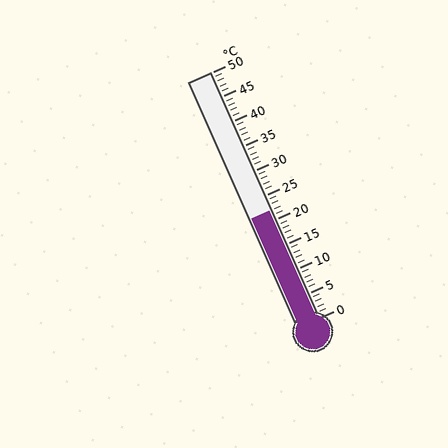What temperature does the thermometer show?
The thermometer shows approximately 22°C.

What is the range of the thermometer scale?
The thermometer scale ranges from 0°C to 50°C.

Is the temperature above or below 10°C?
The temperature is above 10°C.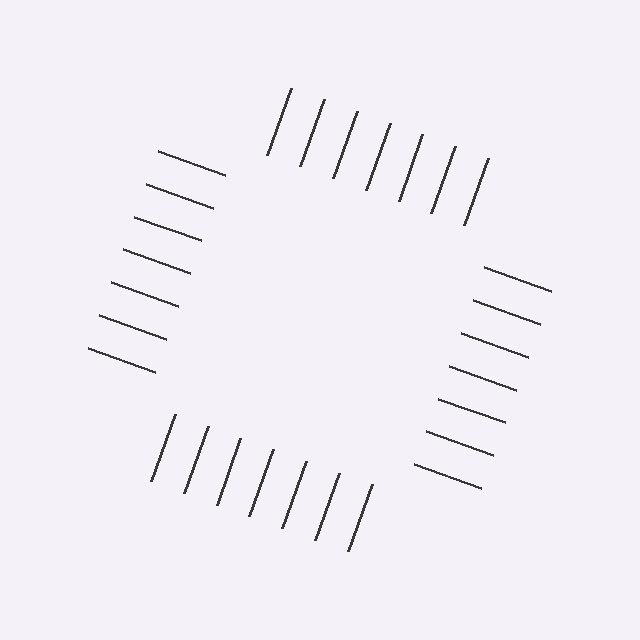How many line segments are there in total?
28 — 7 along each of the 4 edges.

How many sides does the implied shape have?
4 sides — the line-ends trace a square.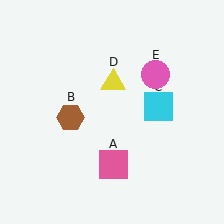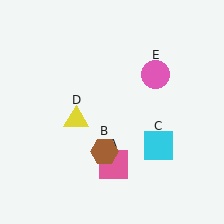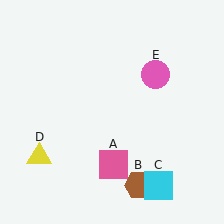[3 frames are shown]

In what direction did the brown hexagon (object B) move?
The brown hexagon (object B) moved down and to the right.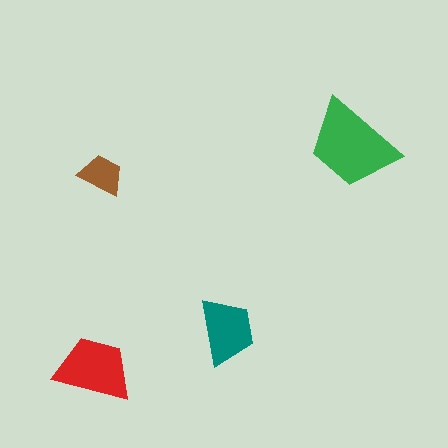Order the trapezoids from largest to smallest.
the green one, the red one, the teal one, the brown one.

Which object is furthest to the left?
The red trapezoid is leftmost.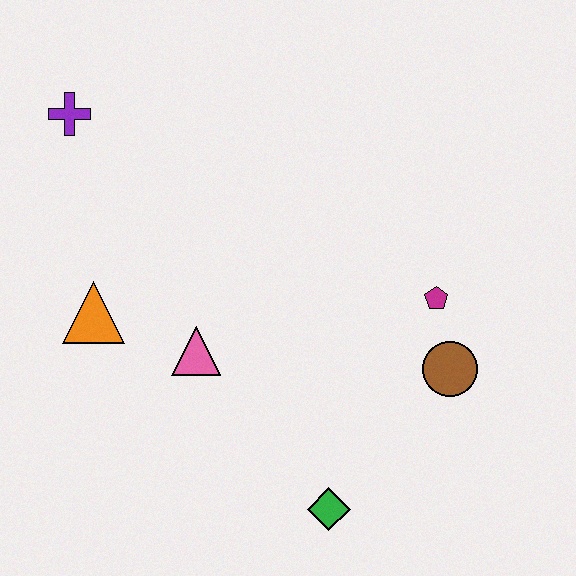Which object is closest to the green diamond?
The brown circle is closest to the green diamond.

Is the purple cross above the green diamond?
Yes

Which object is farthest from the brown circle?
The purple cross is farthest from the brown circle.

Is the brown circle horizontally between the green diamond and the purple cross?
No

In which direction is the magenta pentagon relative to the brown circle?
The magenta pentagon is above the brown circle.